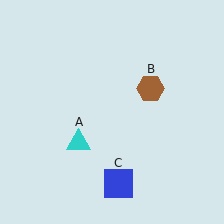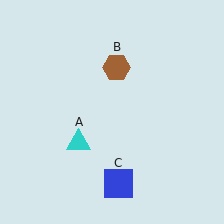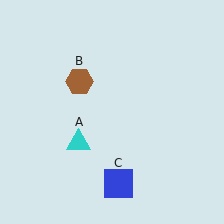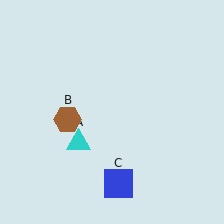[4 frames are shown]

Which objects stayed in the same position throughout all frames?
Cyan triangle (object A) and blue square (object C) remained stationary.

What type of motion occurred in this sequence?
The brown hexagon (object B) rotated counterclockwise around the center of the scene.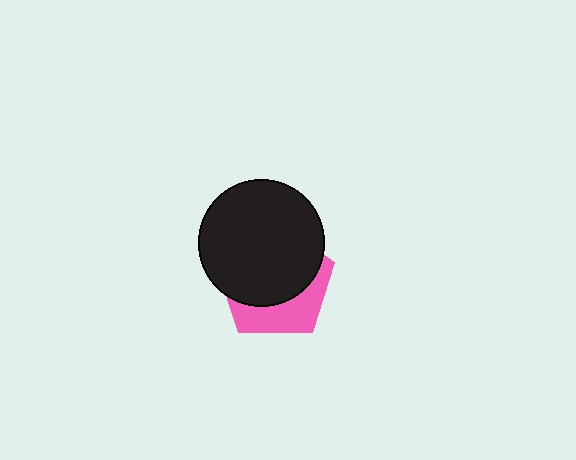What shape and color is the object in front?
The object in front is a black circle.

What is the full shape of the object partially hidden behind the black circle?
The partially hidden object is a pink pentagon.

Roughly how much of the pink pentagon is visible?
A small part of it is visible (roughly 35%).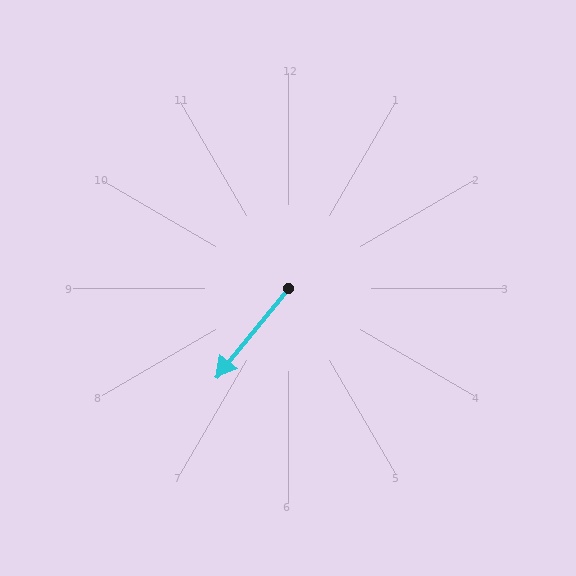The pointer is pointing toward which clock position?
Roughly 7 o'clock.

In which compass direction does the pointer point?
Southwest.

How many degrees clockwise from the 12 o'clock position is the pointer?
Approximately 219 degrees.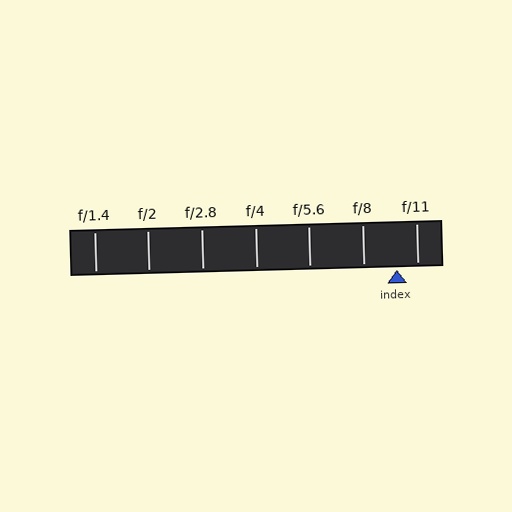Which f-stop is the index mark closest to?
The index mark is closest to f/11.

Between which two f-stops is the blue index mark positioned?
The index mark is between f/8 and f/11.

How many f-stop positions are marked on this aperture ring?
There are 7 f-stop positions marked.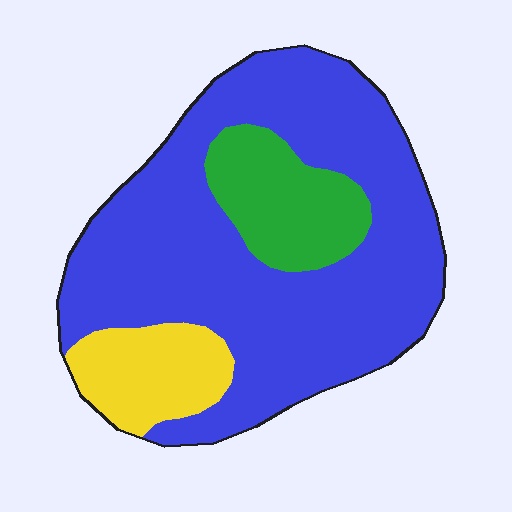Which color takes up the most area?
Blue, at roughly 70%.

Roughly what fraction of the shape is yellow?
Yellow covers roughly 15% of the shape.